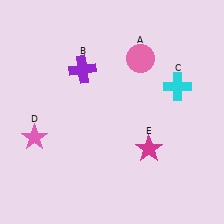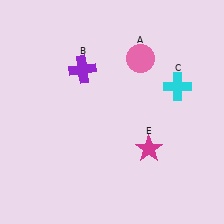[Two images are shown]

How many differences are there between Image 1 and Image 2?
There is 1 difference between the two images.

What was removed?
The pink star (D) was removed in Image 2.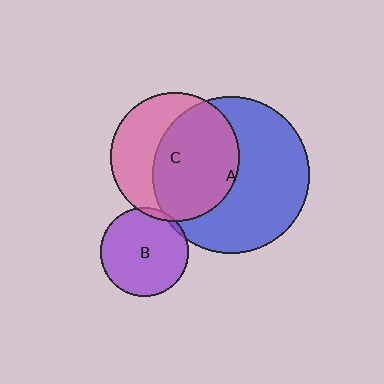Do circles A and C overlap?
Yes.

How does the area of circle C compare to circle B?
Approximately 2.1 times.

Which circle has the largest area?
Circle A (blue).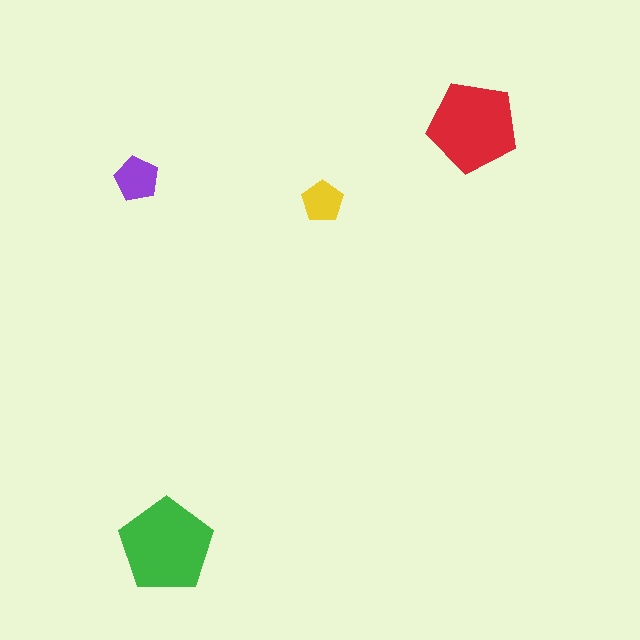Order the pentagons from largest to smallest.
the green one, the red one, the purple one, the yellow one.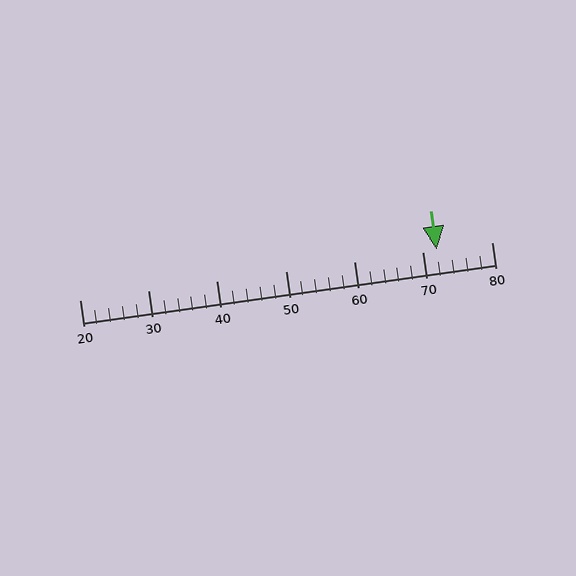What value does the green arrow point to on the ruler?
The green arrow points to approximately 72.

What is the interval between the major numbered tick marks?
The major tick marks are spaced 10 units apart.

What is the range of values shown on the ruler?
The ruler shows values from 20 to 80.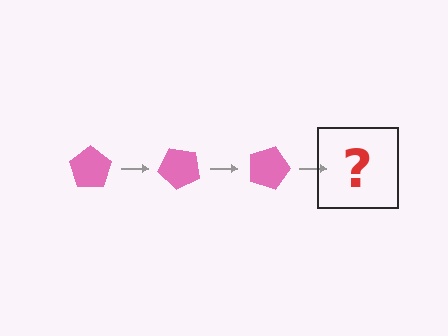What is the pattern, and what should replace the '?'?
The pattern is that the pentagon rotates 45 degrees each step. The '?' should be a pink pentagon rotated 135 degrees.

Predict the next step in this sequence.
The next step is a pink pentagon rotated 135 degrees.